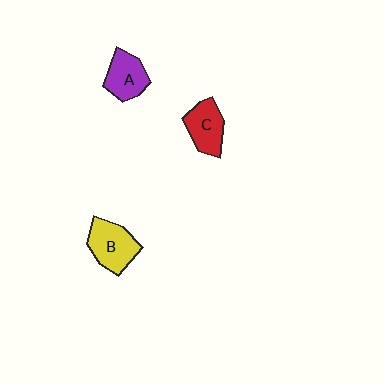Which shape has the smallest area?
Shape A (purple).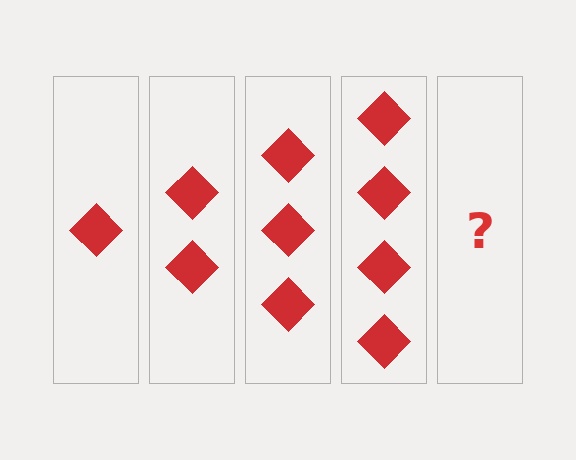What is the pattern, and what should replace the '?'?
The pattern is that each step adds one more diamond. The '?' should be 5 diamonds.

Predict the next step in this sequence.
The next step is 5 diamonds.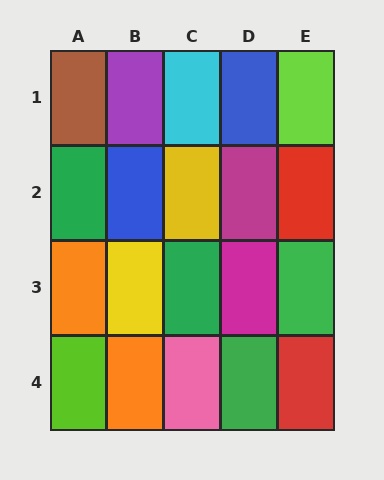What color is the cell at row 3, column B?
Yellow.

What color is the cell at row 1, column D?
Blue.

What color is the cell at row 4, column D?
Green.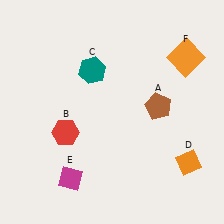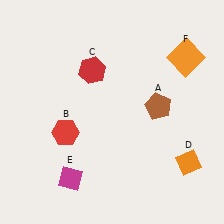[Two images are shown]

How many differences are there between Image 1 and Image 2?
There is 1 difference between the two images.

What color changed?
The hexagon (C) changed from teal in Image 1 to red in Image 2.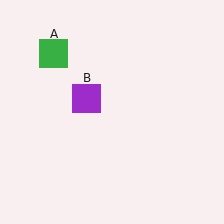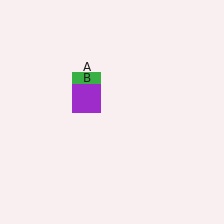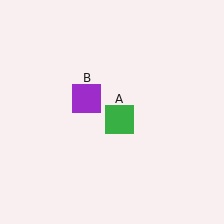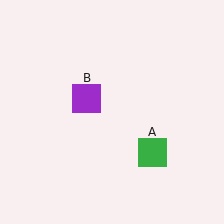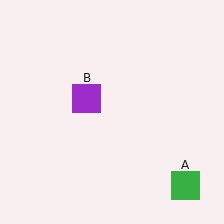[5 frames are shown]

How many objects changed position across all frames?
1 object changed position: green square (object A).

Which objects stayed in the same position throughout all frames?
Purple square (object B) remained stationary.